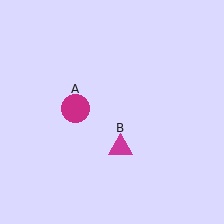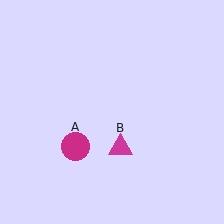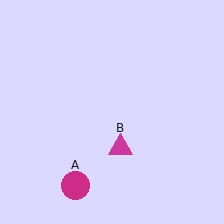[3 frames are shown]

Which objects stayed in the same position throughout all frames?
Magenta triangle (object B) remained stationary.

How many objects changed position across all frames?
1 object changed position: magenta circle (object A).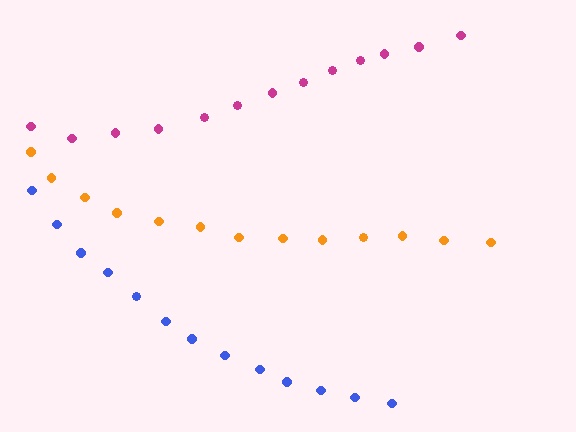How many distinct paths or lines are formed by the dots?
There are 3 distinct paths.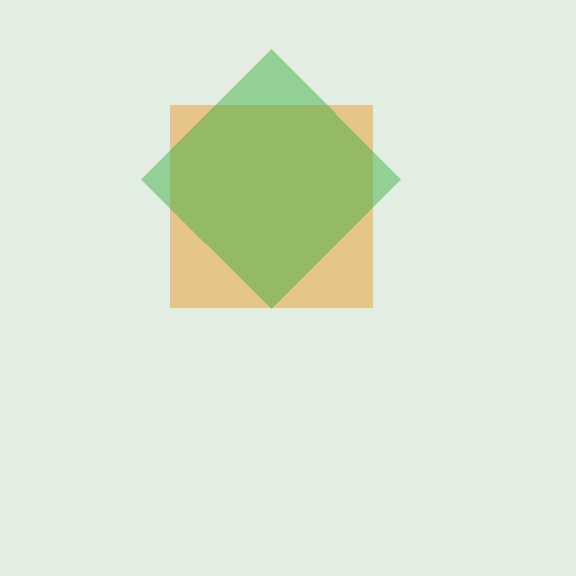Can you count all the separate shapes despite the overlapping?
Yes, there are 2 separate shapes.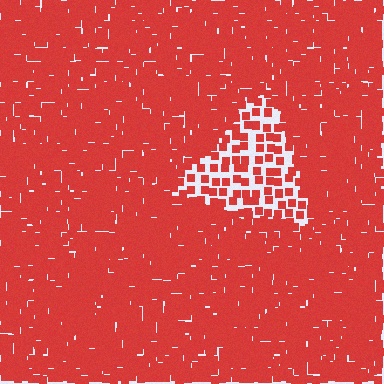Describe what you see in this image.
The image contains small red elements arranged at two different densities. A triangle-shaped region is visible where the elements are less densely packed than the surrounding area.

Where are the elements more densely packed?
The elements are more densely packed outside the triangle boundary.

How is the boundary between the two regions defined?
The boundary is defined by a change in element density (approximately 2.6x ratio). All elements are the same color, size, and shape.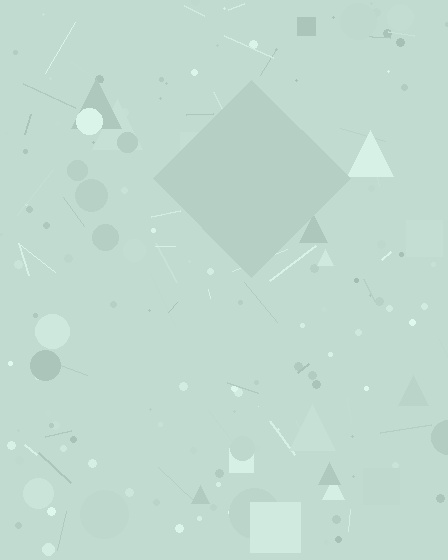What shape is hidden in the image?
A diamond is hidden in the image.